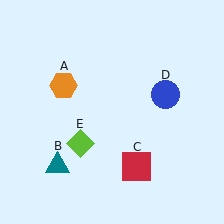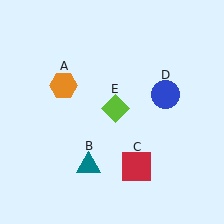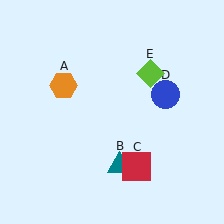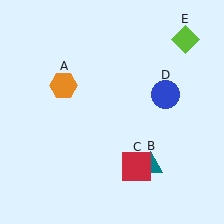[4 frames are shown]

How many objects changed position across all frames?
2 objects changed position: teal triangle (object B), lime diamond (object E).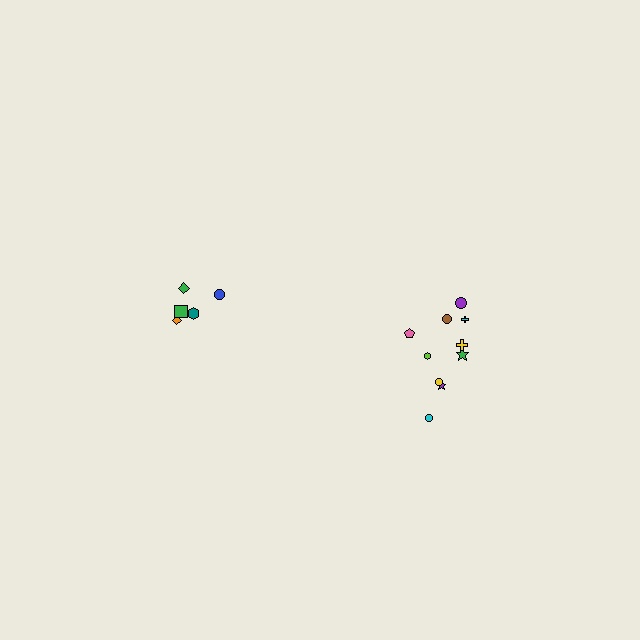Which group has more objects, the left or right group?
The right group.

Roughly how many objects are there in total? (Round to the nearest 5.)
Roughly 15 objects in total.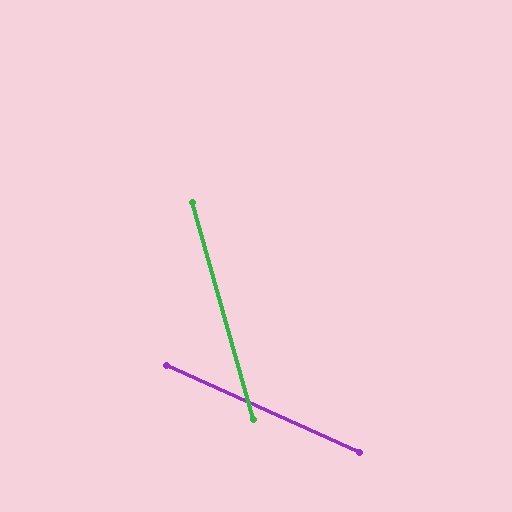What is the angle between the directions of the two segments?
Approximately 50 degrees.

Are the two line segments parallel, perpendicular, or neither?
Neither parallel nor perpendicular — they differ by about 50°.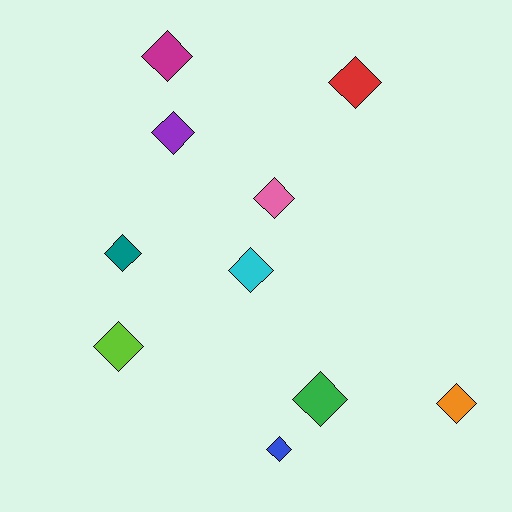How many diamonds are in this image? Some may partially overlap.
There are 10 diamonds.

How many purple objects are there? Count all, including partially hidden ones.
There is 1 purple object.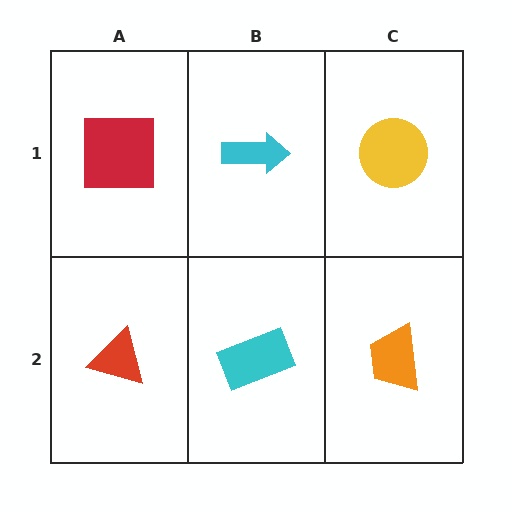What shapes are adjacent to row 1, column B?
A cyan rectangle (row 2, column B), a red square (row 1, column A), a yellow circle (row 1, column C).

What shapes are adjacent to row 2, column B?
A cyan arrow (row 1, column B), a red triangle (row 2, column A), an orange trapezoid (row 2, column C).